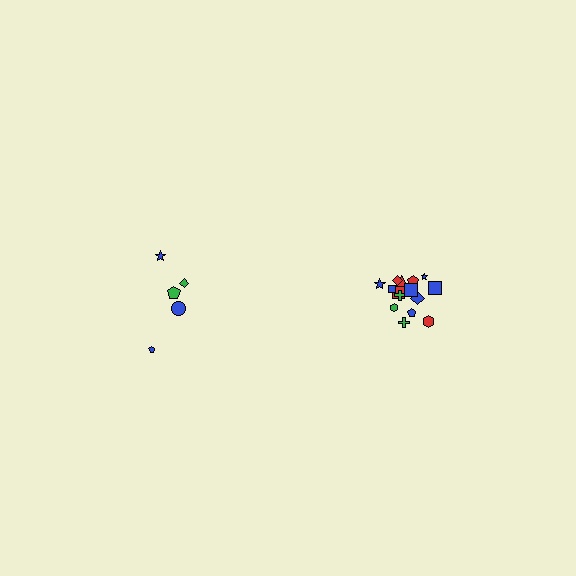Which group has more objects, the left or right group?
The right group.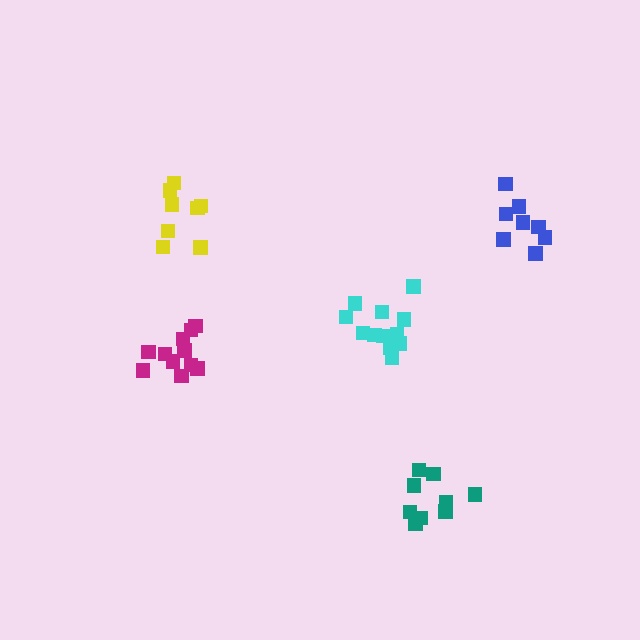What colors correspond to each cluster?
The clusters are colored: magenta, yellow, blue, teal, cyan.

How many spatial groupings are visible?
There are 5 spatial groupings.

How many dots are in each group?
Group 1: 12 dots, Group 2: 8 dots, Group 3: 8 dots, Group 4: 9 dots, Group 5: 12 dots (49 total).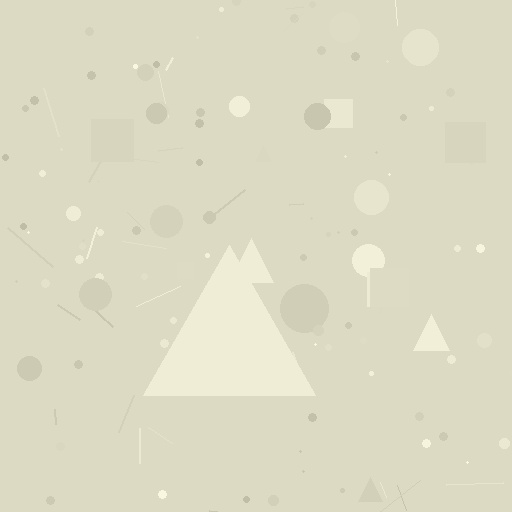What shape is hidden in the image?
A triangle is hidden in the image.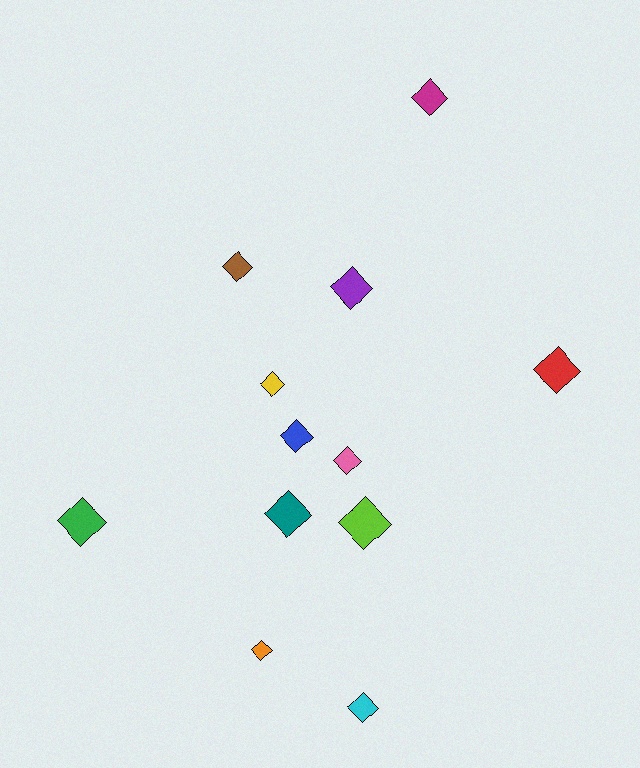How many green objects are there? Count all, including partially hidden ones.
There is 1 green object.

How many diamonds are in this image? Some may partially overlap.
There are 12 diamonds.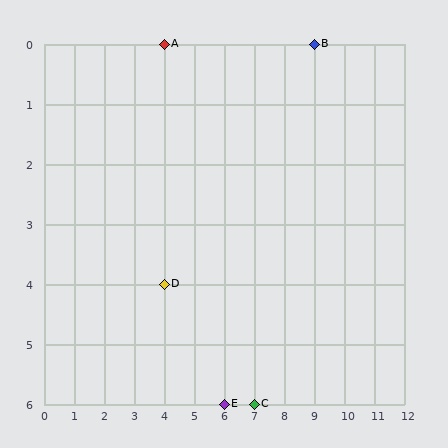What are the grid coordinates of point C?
Point C is at grid coordinates (7, 6).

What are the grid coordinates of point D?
Point D is at grid coordinates (4, 4).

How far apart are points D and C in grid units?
Points D and C are 3 columns and 2 rows apart (about 3.6 grid units diagonally).